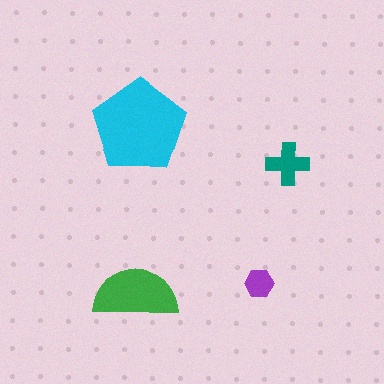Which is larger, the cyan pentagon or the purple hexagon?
The cyan pentagon.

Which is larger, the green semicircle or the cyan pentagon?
The cyan pentagon.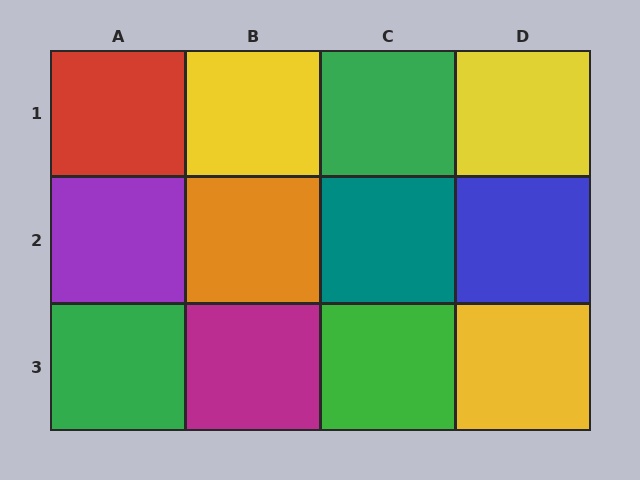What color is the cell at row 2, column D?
Blue.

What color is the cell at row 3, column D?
Yellow.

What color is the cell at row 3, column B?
Magenta.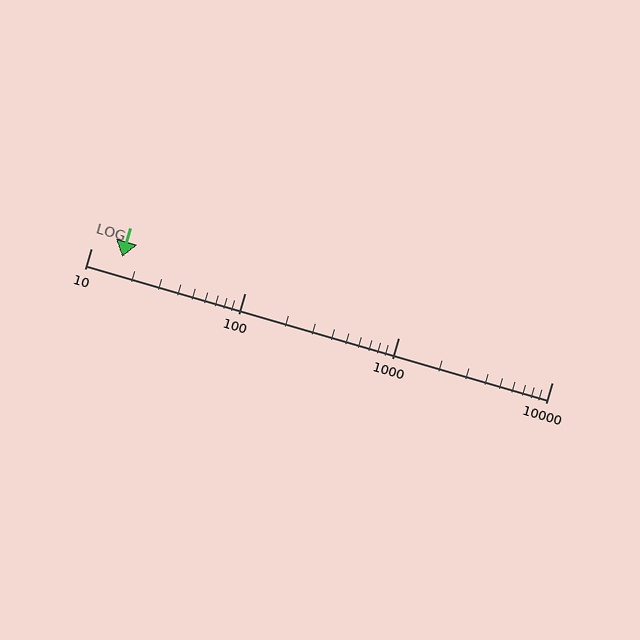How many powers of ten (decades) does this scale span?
The scale spans 3 decades, from 10 to 10000.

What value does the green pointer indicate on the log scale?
The pointer indicates approximately 16.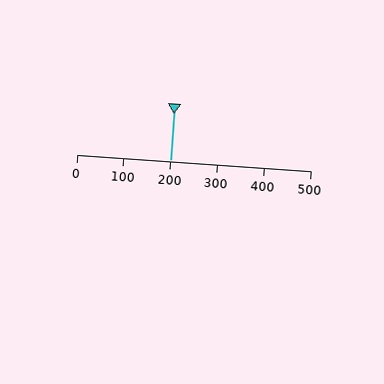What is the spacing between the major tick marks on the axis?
The major ticks are spaced 100 apart.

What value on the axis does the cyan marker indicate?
The marker indicates approximately 200.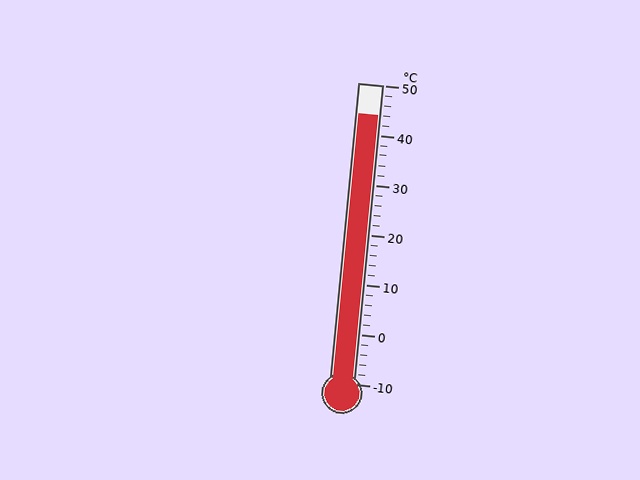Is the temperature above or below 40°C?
The temperature is above 40°C.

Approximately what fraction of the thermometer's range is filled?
The thermometer is filled to approximately 90% of its range.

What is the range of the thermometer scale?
The thermometer scale ranges from -10°C to 50°C.